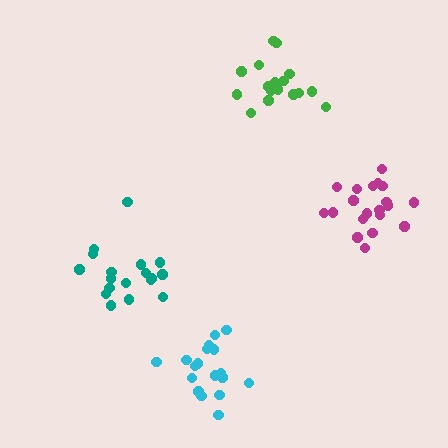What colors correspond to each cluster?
The clusters are colored: cyan, magenta, teal, green.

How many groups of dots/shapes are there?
There are 4 groups.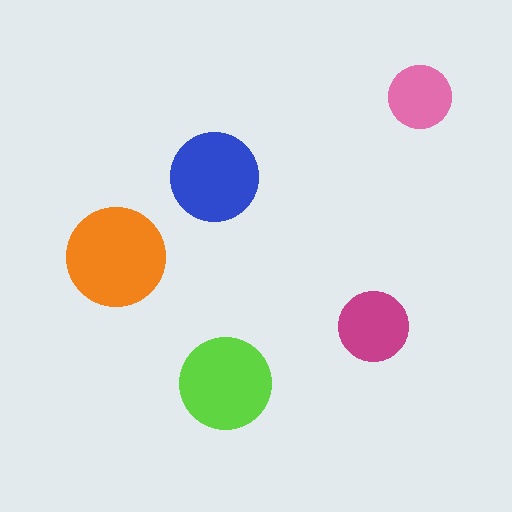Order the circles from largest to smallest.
the orange one, the lime one, the blue one, the magenta one, the pink one.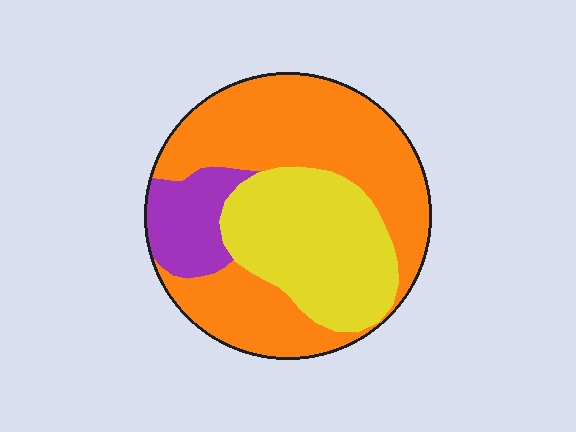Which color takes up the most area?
Orange, at roughly 55%.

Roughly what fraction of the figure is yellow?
Yellow takes up about one third (1/3) of the figure.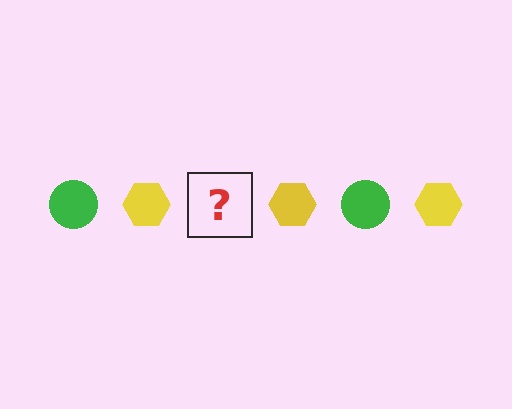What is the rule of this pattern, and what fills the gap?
The rule is that the pattern alternates between green circle and yellow hexagon. The gap should be filled with a green circle.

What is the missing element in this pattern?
The missing element is a green circle.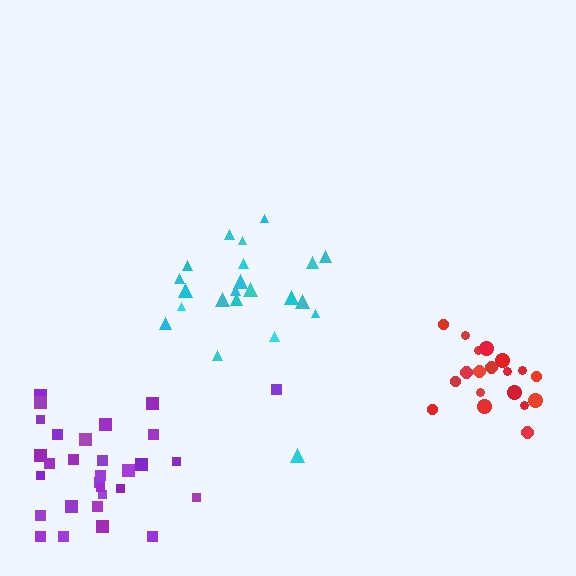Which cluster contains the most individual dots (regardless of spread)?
Purple (31).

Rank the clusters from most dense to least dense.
red, purple, cyan.